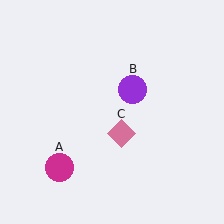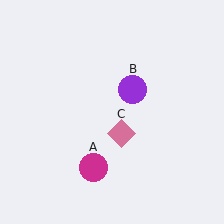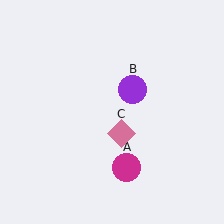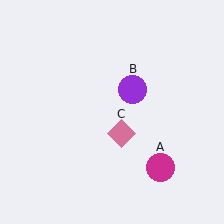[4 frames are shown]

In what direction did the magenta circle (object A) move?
The magenta circle (object A) moved right.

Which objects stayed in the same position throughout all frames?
Purple circle (object B) and pink diamond (object C) remained stationary.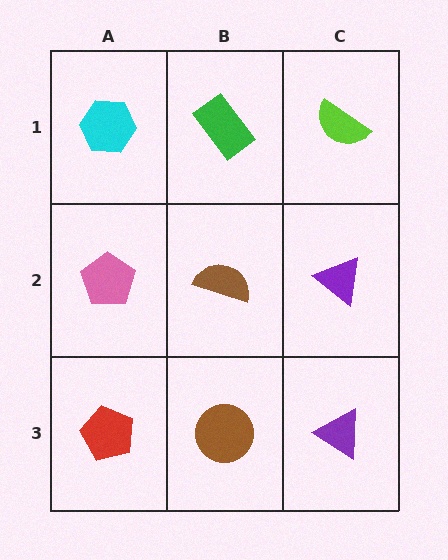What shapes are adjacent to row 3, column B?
A brown semicircle (row 2, column B), a red pentagon (row 3, column A), a purple triangle (row 3, column C).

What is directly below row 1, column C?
A purple triangle.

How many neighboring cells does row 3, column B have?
3.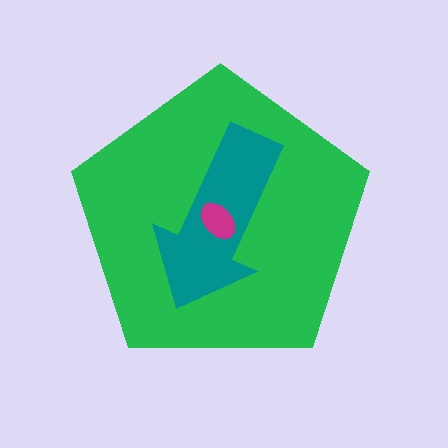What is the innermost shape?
The magenta ellipse.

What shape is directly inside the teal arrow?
The magenta ellipse.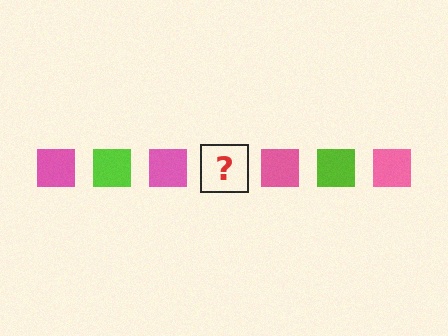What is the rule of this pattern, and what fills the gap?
The rule is that the pattern cycles through pink, lime squares. The gap should be filled with a lime square.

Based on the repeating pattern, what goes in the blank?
The blank should be a lime square.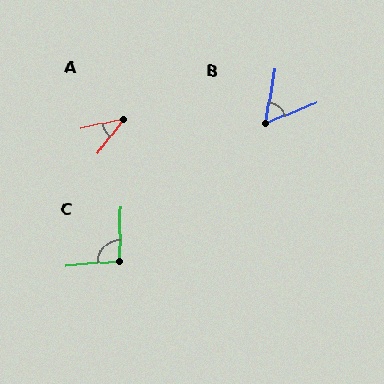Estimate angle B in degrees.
Approximately 58 degrees.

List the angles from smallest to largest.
A (41°), B (58°), C (96°).